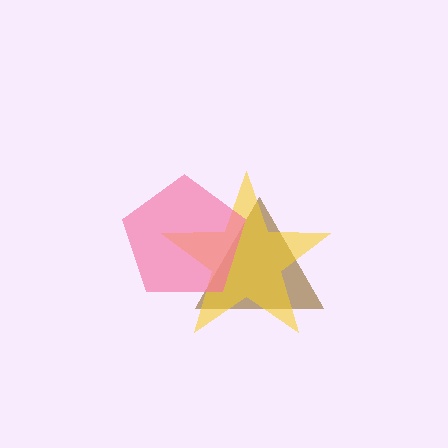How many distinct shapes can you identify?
There are 3 distinct shapes: a brown triangle, a yellow star, a pink pentagon.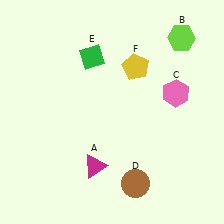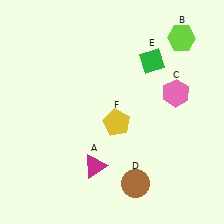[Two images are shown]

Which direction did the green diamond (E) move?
The green diamond (E) moved right.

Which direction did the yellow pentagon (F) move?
The yellow pentagon (F) moved down.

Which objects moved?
The objects that moved are: the green diamond (E), the yellow pentagon (F).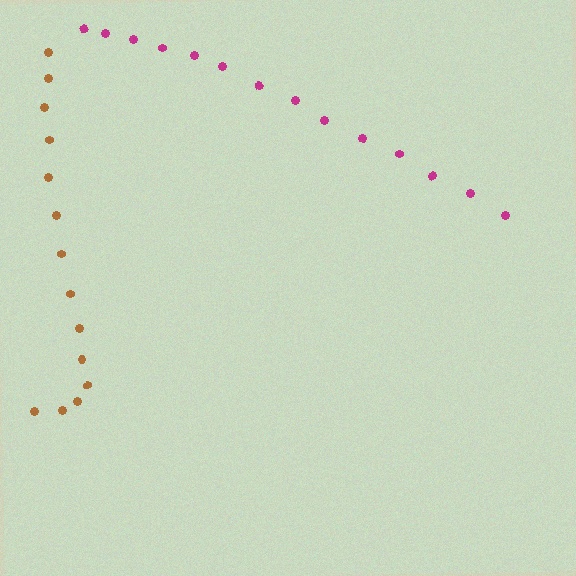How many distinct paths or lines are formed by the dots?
There are 2 distinct paths.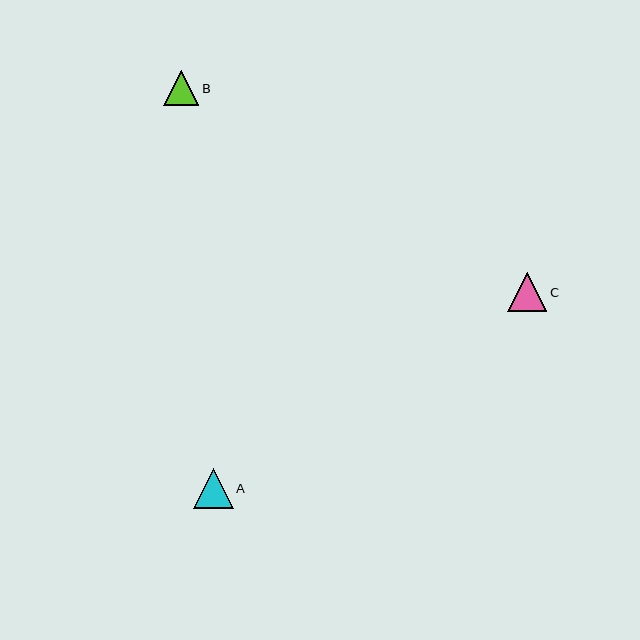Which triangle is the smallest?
Triangle B is the smallest with a size of approximately 35 pixels.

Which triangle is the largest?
Triangle A is the largest with a size of approximately 40 pixels.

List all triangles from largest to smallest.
From largest to smallest: A, C, B.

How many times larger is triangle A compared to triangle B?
Triangle A is approximately 1.1 times the size of triangle B.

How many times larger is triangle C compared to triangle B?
Triangle C is approximately 1.1 times the size of triangle B.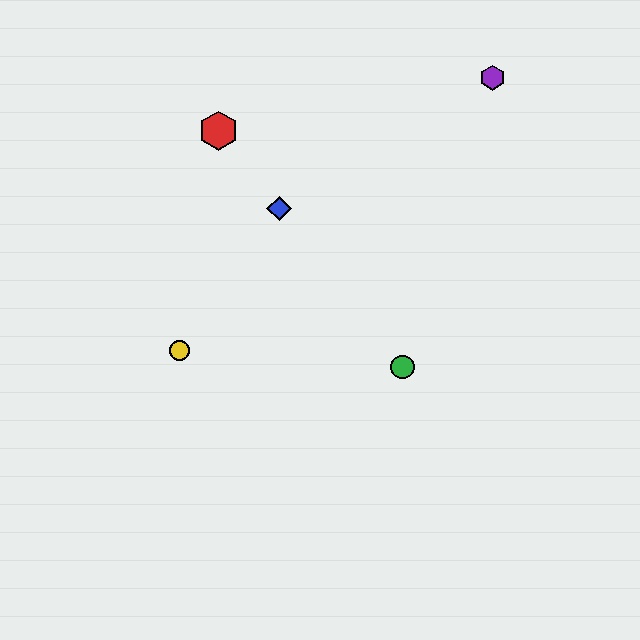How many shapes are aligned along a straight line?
3 shapes (the red hexagon, the blue diamond, the green circle) are aligned along a straight line.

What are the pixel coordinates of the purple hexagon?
The purple hexagon is at (493, 78).